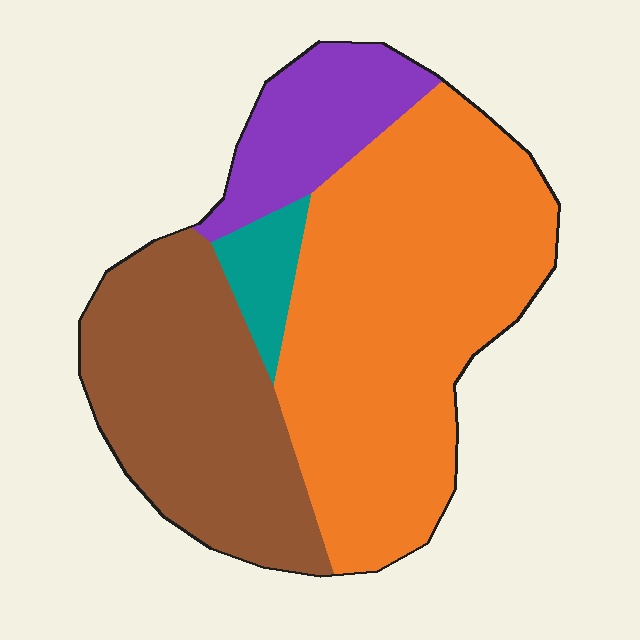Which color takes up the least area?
Teal, at roughly 5%.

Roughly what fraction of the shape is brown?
Brown covers 31% of the shape.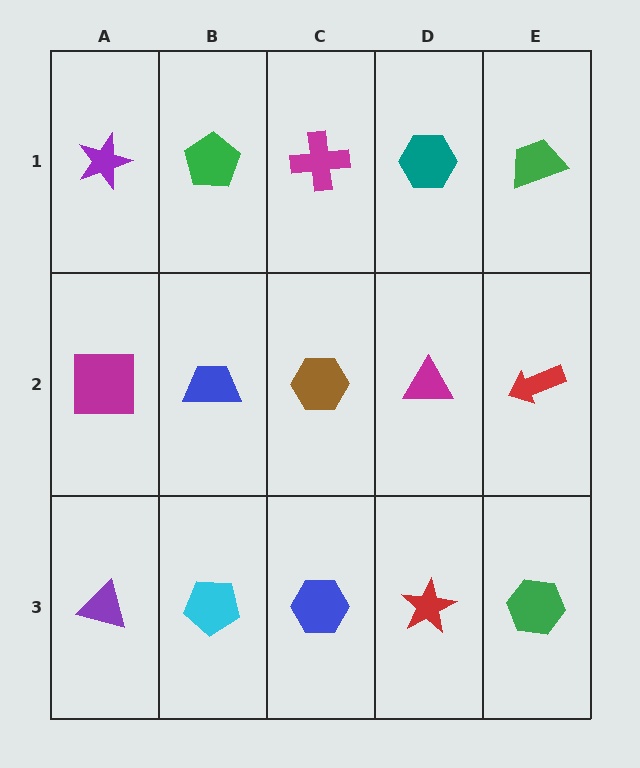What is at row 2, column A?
A magenta square.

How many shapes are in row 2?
5 shapes.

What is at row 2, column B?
A blue trapezoid.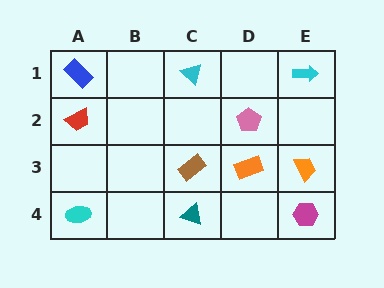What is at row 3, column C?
A brown rectangle.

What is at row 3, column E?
An orange trapezoid.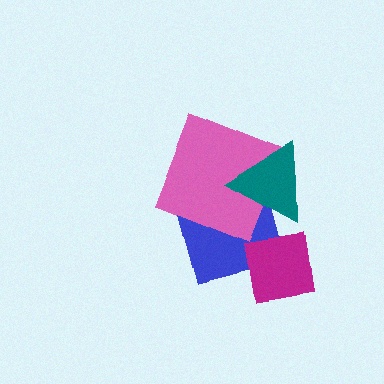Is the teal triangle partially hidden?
No, no other shape covers it.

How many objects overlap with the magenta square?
1 object overlaps with the magenta square.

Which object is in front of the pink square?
The teal triangle is in front of the pink square.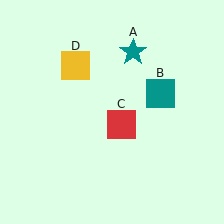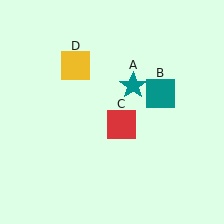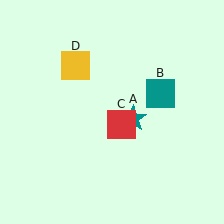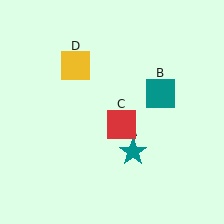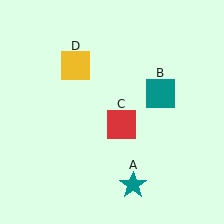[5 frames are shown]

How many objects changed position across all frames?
1 object changed position: teal star (object A).